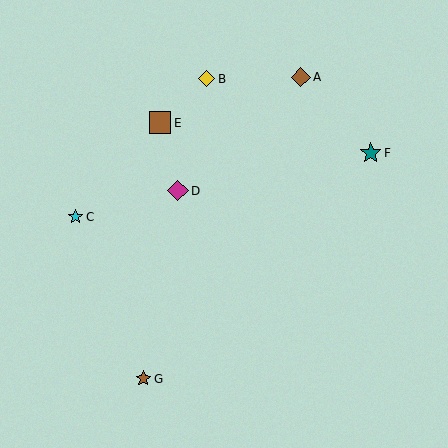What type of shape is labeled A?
Shape A is a brown diamond.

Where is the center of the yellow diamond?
The center of the yellow diamond is at (207, 79).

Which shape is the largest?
The brown square (labeled E) is the largest.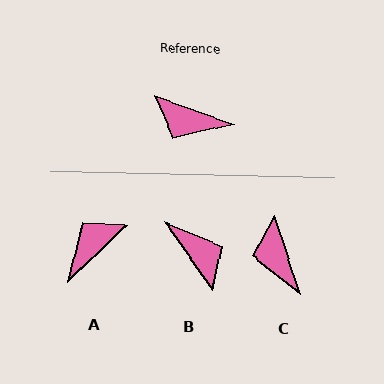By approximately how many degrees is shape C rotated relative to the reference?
Approximately 52 degrees clockwise.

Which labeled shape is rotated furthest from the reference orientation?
B, about 144 degrees away.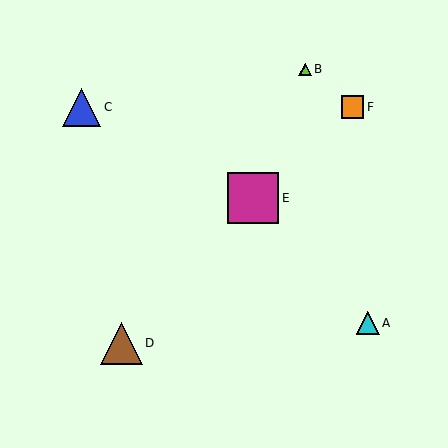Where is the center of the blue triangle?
The center of the blue triangle is at (82, 107).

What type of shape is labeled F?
Shape F is an orange square.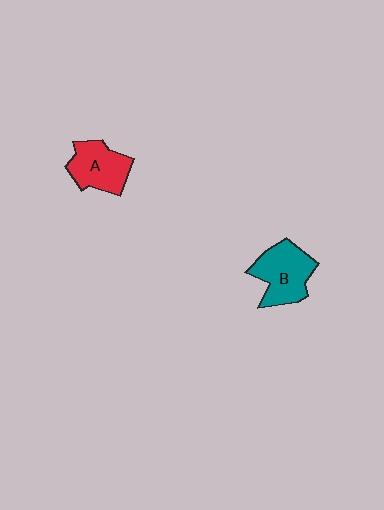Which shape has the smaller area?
Shape A (red).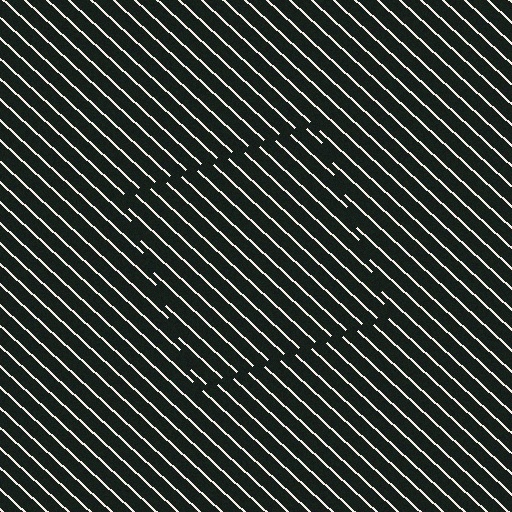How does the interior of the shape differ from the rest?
The interior of the shape contains the same grating, shifted by half a period — the contour is defined by the phase discontinuity where line-ends from the inner and outer gratings abut.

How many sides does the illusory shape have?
4 sides — the line-ends trace a square.